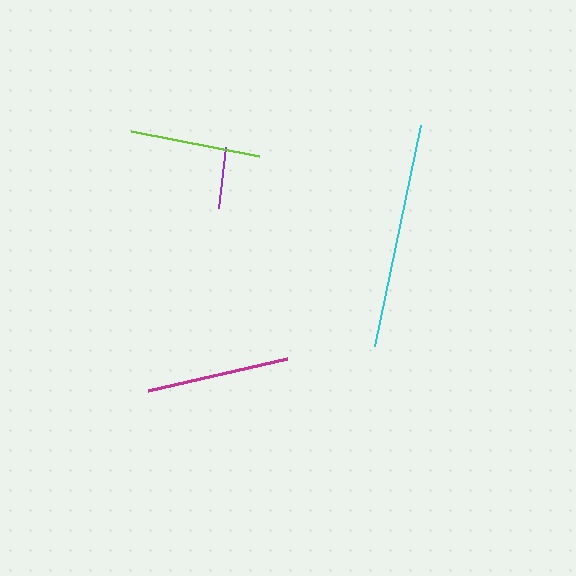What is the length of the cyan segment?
The cyan segment is approximately 225 pixels long.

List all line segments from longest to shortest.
From longest to shortest: cyan, magenta, lime, purple.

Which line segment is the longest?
The cyan line is the longest at approximately 225 pixels.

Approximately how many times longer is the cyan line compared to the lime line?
The cyan line is approximately 1.7 times the length of the lime line.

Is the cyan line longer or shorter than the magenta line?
The cyan line is longer than the magenta line.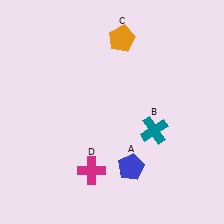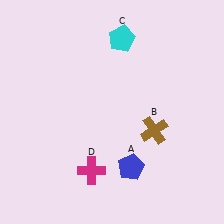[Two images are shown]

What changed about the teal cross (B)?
In Image 1, B is teal. In Image 2, it changed to brown.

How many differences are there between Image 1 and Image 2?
There are 2 differences between the two images.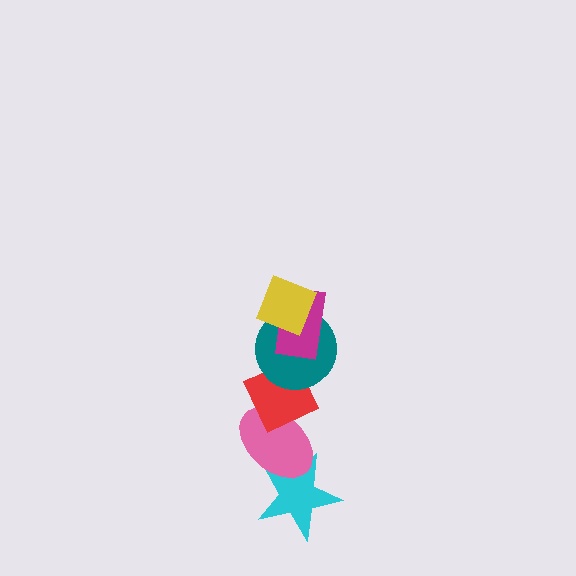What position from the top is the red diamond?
The red diamond is 4th from the top.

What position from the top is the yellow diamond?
The yellow diamond is 1st from the top.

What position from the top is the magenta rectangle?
The magenta rectangle is 2nd from the top.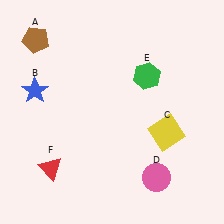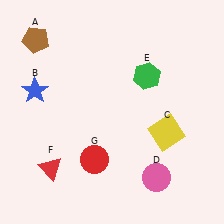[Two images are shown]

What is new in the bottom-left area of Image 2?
A red circle (G) was added in the bottom-left area of Image 2.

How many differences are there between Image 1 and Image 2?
There is 1 difference between the two images.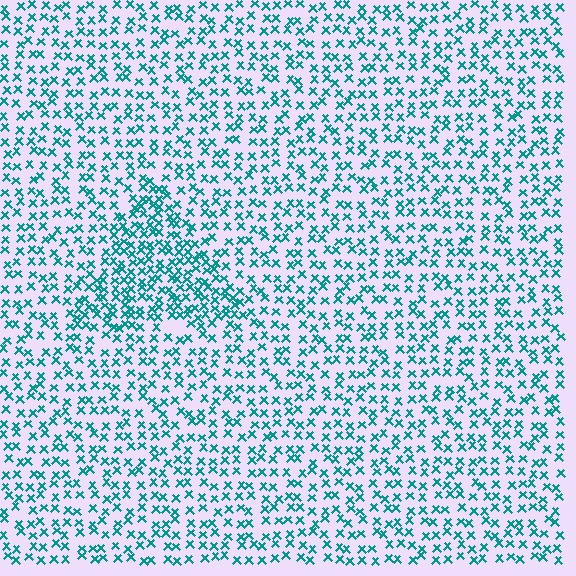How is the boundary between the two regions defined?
The boundary is defined by a change in element density (approximately 1.8x ratio). All elements are the same color, size, and shape.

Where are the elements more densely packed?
The elements are more densely packed inside the triangle boundary.